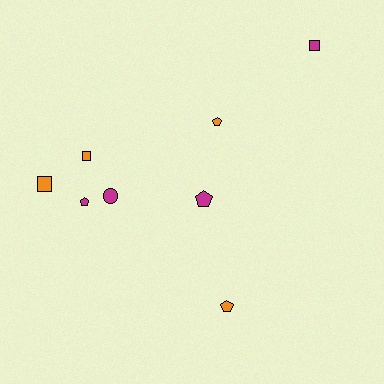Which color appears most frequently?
Magenta, with 4 objects.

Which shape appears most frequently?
Pentagon, with 4 objects.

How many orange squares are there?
There are 2 orange squares.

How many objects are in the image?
There are 8 objects.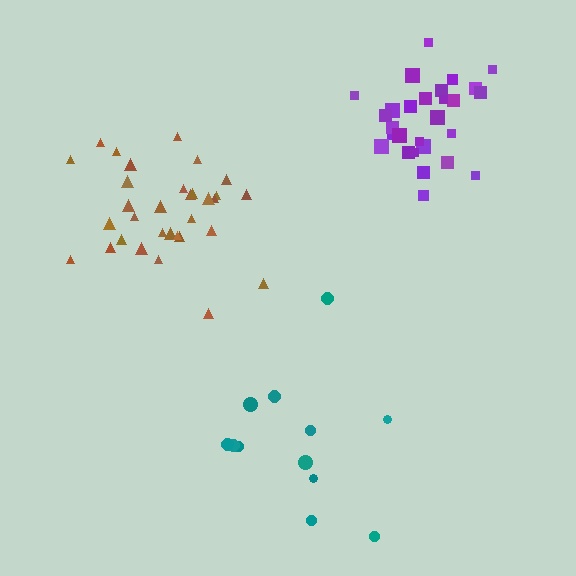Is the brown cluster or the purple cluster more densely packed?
Purple.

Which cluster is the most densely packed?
Purple.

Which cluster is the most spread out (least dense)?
Teal.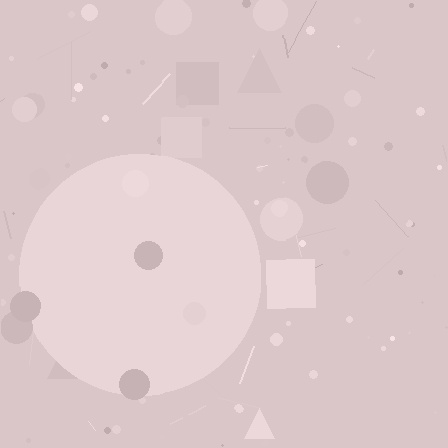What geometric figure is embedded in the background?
A circle is embedded in the background.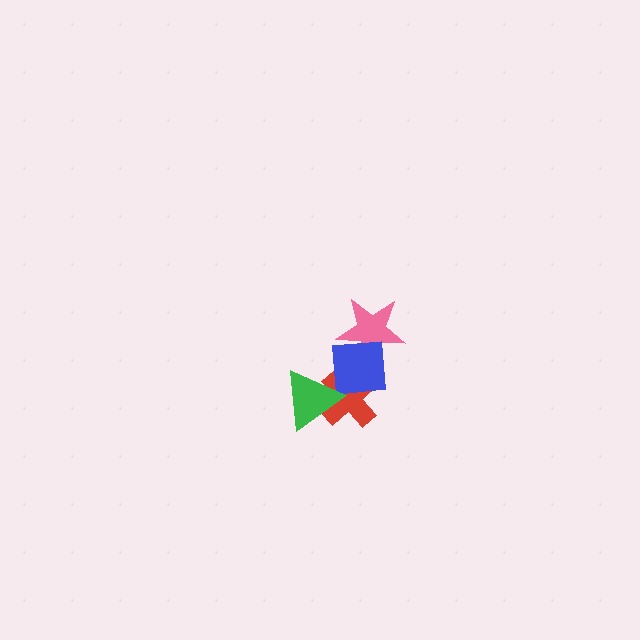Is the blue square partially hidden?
Yes, it is partially covered by another shape.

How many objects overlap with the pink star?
1 object overlaps with the pink star.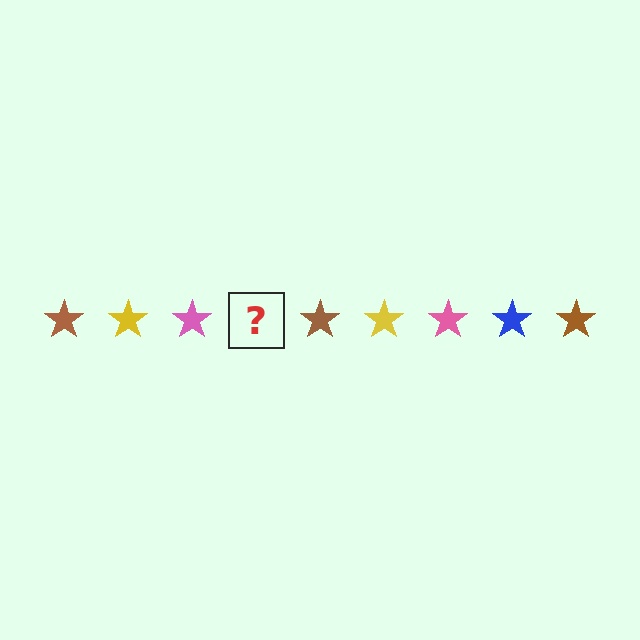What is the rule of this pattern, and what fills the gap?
The rule is that the pattern cycles through brown, yellow, pink, blue stars. The gap should be filled with a blue star.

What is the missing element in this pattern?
The missing element is a blue star.